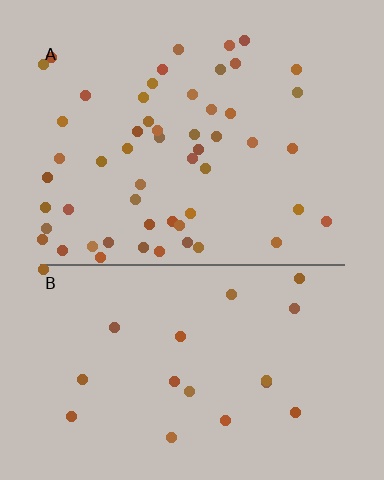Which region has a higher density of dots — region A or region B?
A (the top).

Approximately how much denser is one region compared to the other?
Approximately 2.8× — region A over region B.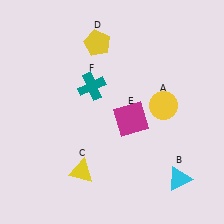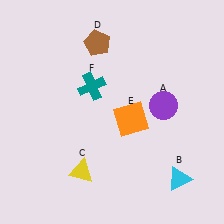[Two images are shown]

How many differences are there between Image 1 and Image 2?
There are 3 differences between the two images.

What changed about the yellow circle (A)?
In Image 1, A is yellow. In Image 2, it changed to purple.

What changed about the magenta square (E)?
In Image 1, E is magenta. In Image 2, it changed to orange.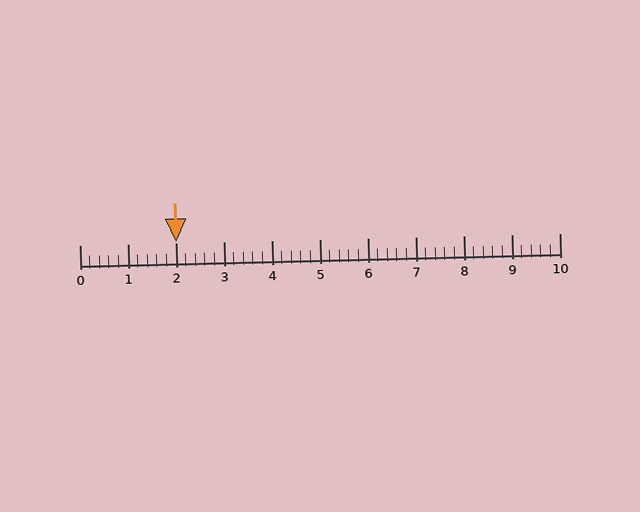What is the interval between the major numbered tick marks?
The major tick marks are spaced 1 units apart.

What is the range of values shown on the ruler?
The ruler shows values from 0 to 10.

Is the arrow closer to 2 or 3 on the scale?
The arrow is closer to 2.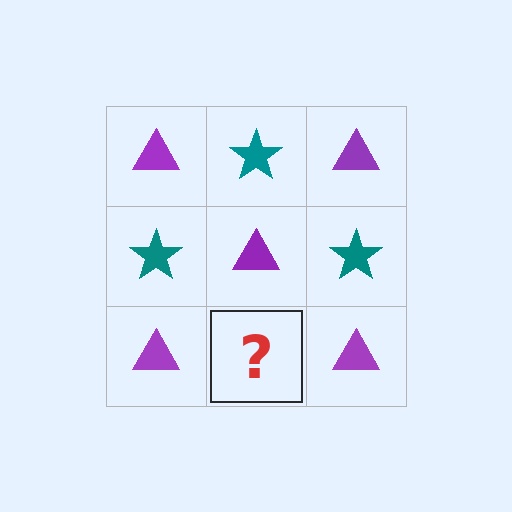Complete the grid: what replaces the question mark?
The question mark should be replaced with a teal star.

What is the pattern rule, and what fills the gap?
The rule is that it alternates purple triangle and teal star in a checkerboard pattern. The gap should be filled with a teal star.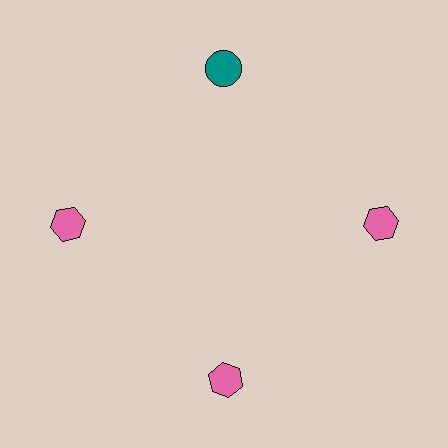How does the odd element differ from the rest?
It differs in both color (teal instead of pink) and shape (circle instead of hexagon).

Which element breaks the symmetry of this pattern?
The teal circle at roughly the 12 o'clock position breaks the symmetry. All other shapes are pink hexagons.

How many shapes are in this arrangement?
There are 4 shapes arranged in a ring pattern.